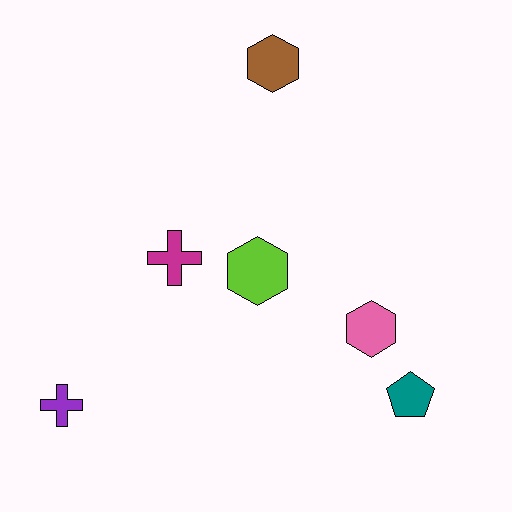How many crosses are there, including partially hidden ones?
There are 2 crosses.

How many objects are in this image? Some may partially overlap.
There are 6 objects.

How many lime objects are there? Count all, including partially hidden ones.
There is 1 lime object.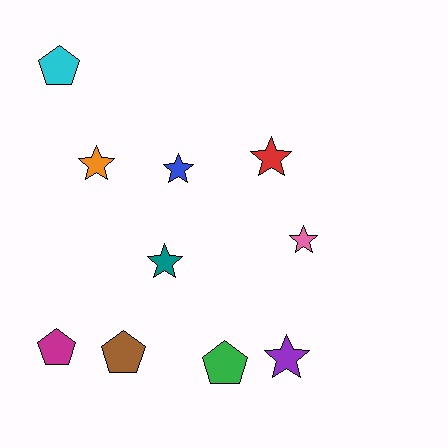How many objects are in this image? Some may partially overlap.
There are 10 objects.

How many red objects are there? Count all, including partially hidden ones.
There is 1 red object.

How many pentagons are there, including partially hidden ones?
There are 4 pentagons.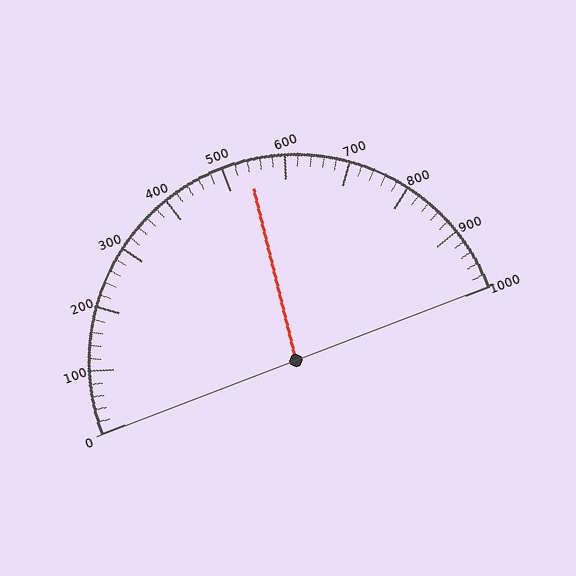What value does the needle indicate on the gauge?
The needle indicates approximately 540.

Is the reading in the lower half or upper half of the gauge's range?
The reading is in the upper half of the range (0 to 1000).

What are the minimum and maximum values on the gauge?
The gauge ranges from 0 to 1000.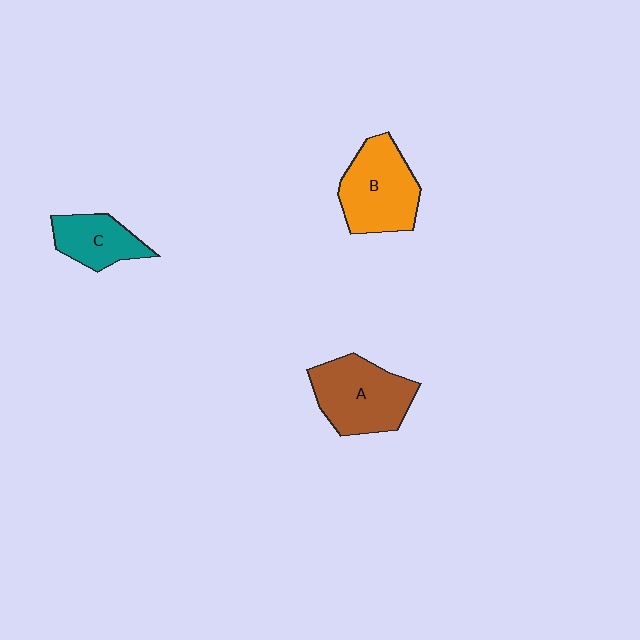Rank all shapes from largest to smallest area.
From largest to smallest: A (brown), B (orange), C (teal).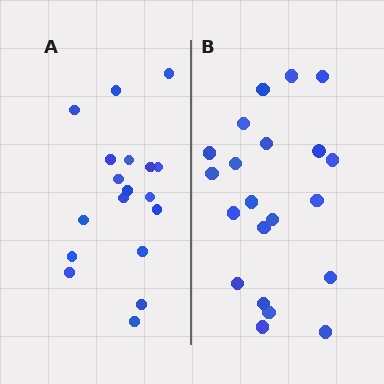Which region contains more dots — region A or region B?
Region B (the right region) has more dots.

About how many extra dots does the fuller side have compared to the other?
Region B has just a few more — roughly 2 or 3 more dots than region A.